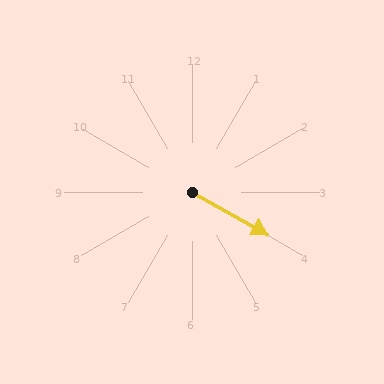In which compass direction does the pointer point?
Southeast.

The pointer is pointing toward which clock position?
Roughly 4 o'clock.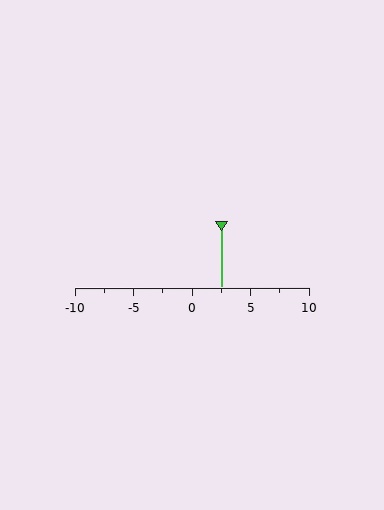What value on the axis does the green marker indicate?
The marker indicates approximately 2.5.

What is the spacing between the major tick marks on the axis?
The major ticks are spaced 5 apart.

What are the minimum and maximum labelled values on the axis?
The axis runs from -10 to 10.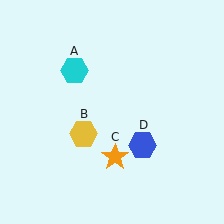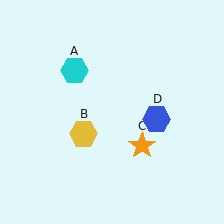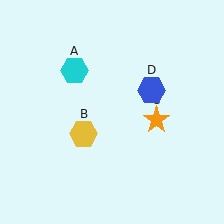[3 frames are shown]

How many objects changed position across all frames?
2 objects changed position: orange star (object C), blue hexagon (object D).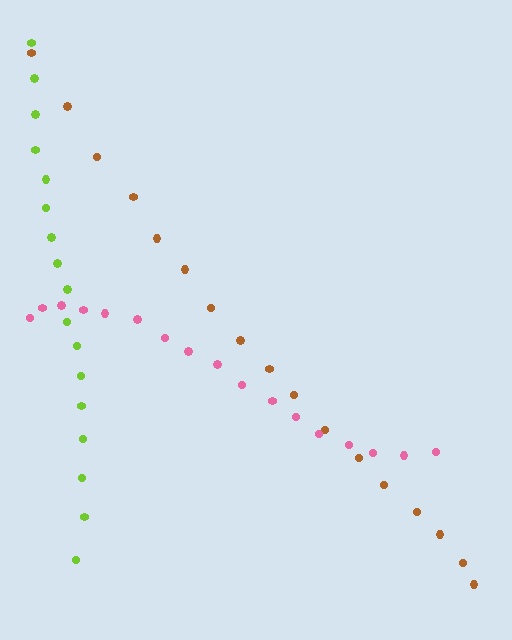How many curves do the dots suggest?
There are 3 distinct paths.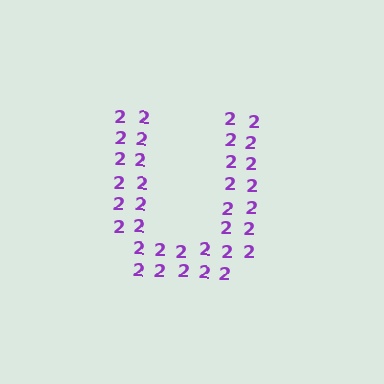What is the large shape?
The large shape is the letter U.